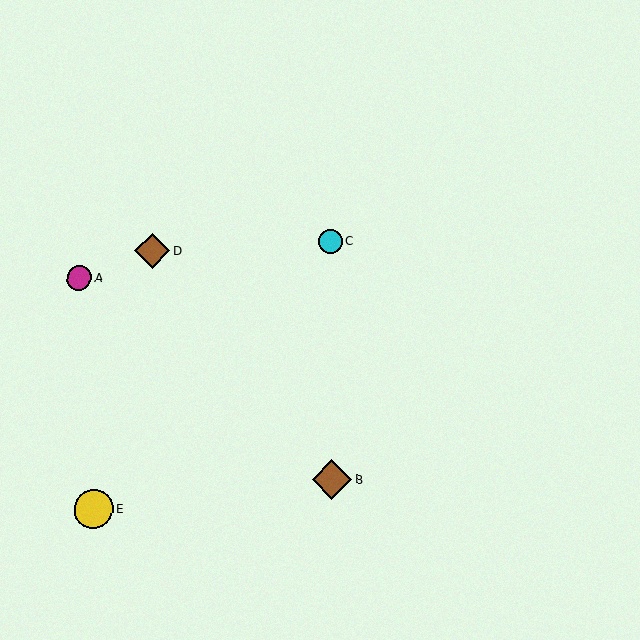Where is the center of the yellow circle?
The center of the yellow circle is at (93, 509).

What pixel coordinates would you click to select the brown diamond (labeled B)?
Click at (332, 479) to select the brown diamond B.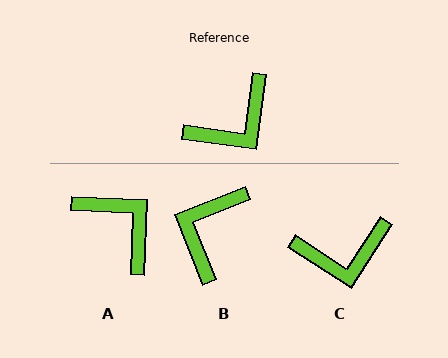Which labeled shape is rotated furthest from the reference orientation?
B, about 150 degrees away.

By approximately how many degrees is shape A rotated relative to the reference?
Approximately 96 degrees counter-clockwise.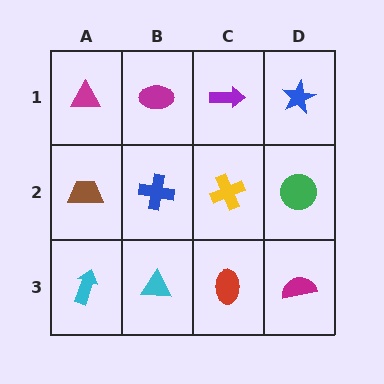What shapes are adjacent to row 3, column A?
A brown trapezoid (row 2, column A), a cyan triangle (row 3, column B).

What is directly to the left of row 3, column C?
A cyan triangle.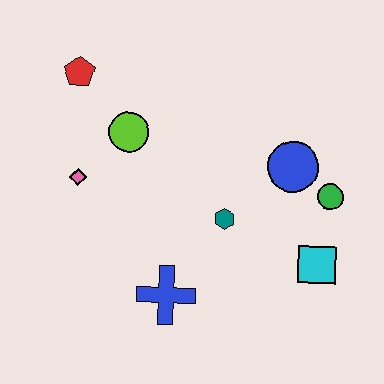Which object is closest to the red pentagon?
The lime circle is closest to the red pentagon.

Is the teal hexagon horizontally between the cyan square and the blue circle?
No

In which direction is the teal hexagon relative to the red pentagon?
The teal hexagon is to the right of the red pentagon.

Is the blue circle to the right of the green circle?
No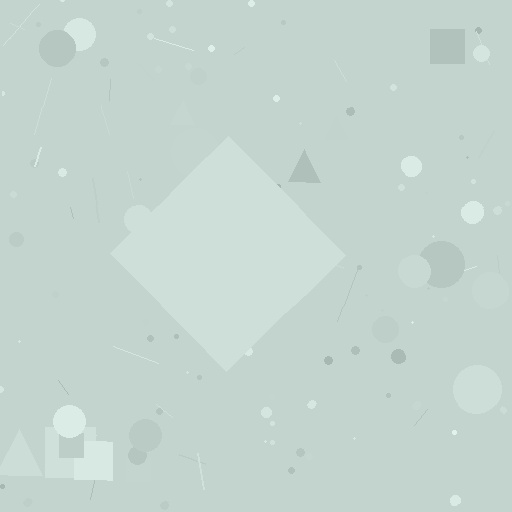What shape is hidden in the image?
A diamond is hidden in the image.